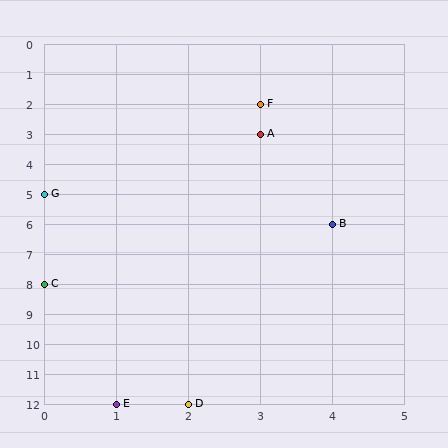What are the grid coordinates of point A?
Point A is at grid coordinates (3, 3).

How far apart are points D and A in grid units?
Points D and A are 1 column and 9 rows apart (about 9.1 grid units diagonally).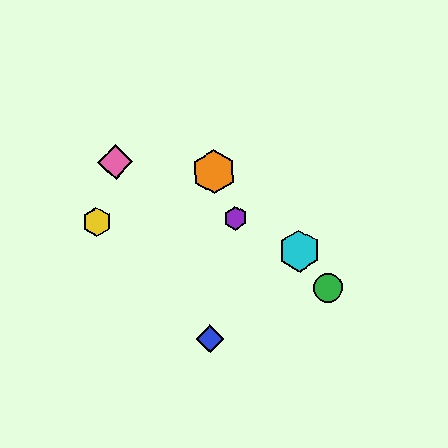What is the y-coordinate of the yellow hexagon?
The yellow hexagon is at y≈222.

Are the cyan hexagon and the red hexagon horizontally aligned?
Yes, both are at y≈251.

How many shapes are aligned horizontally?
2 shapes (the red hexagon, the cyan hexagon) are aligned horizontally.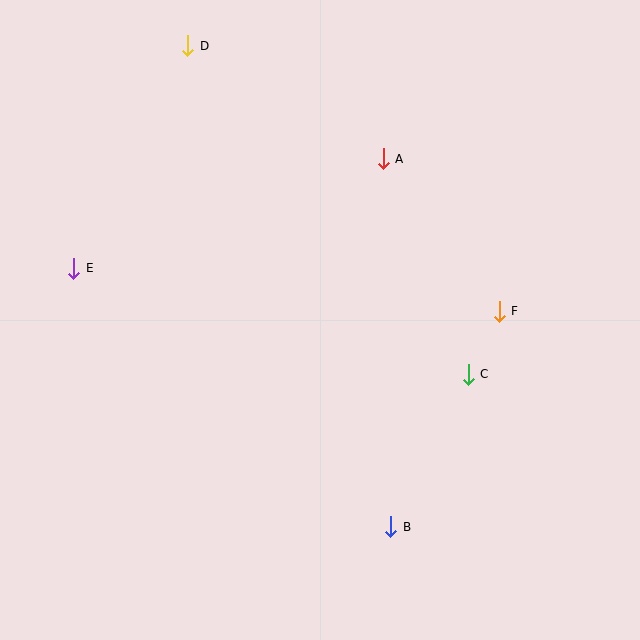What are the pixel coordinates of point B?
Point B is at (391, 527).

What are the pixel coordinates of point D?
Point D is at (188, 46).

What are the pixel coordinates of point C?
Point C is at (468, 374).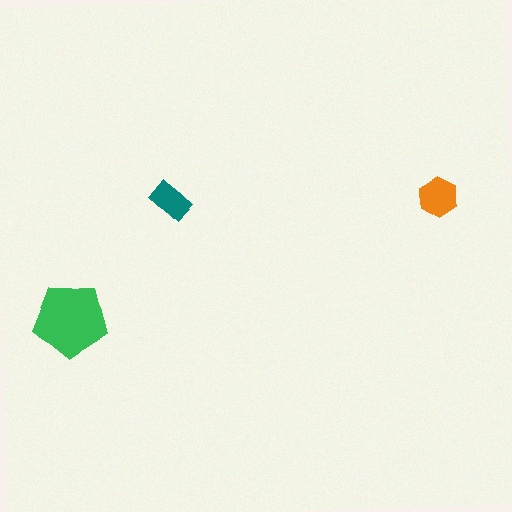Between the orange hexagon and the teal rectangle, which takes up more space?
The orange hexagon.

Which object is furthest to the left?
The green pentagon is leftmost.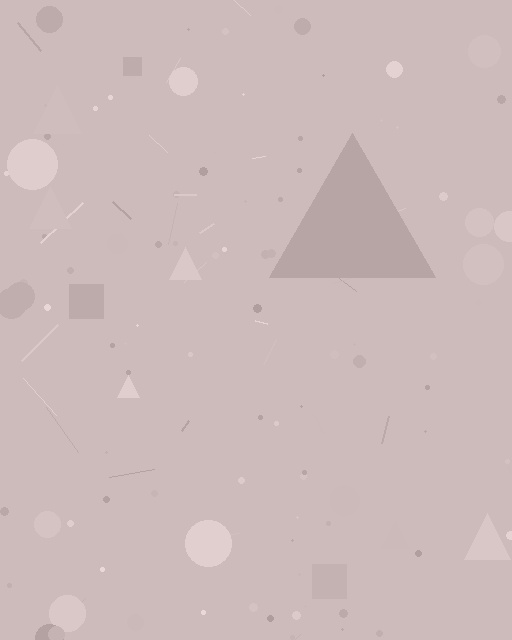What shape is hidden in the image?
A triangle is hidden in the image.